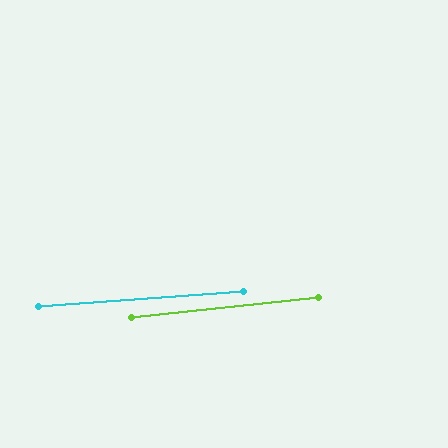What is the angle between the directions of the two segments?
Approximately 2 degrees.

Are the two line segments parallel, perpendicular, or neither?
Parallel — their directions differ by only 1.6°.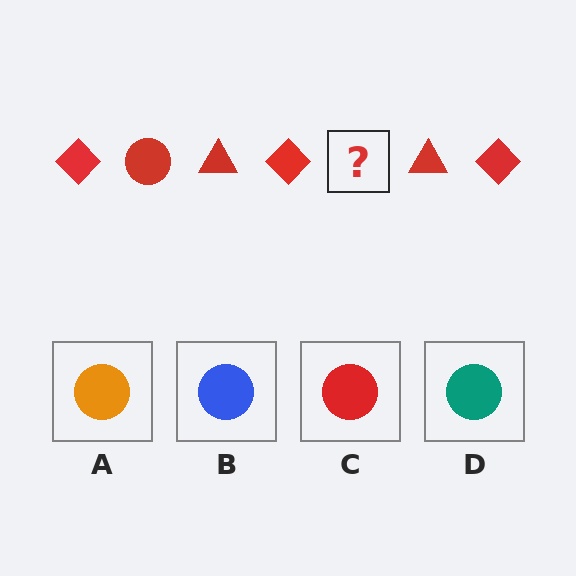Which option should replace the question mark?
Option C.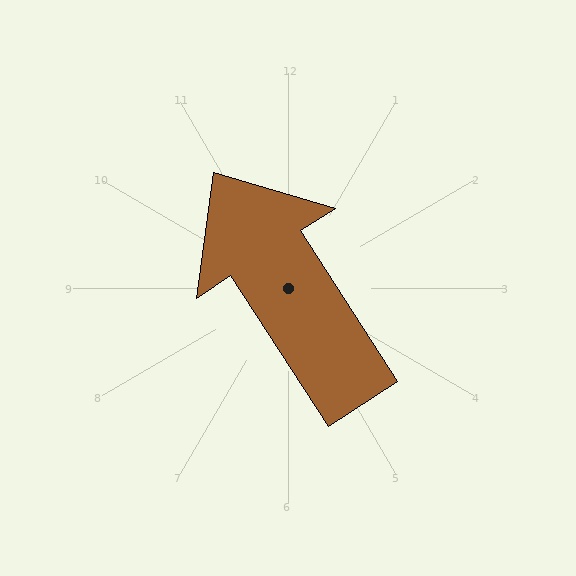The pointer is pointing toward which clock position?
Roughly 11 o'clock.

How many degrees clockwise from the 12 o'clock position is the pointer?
Approximately 327 degrees.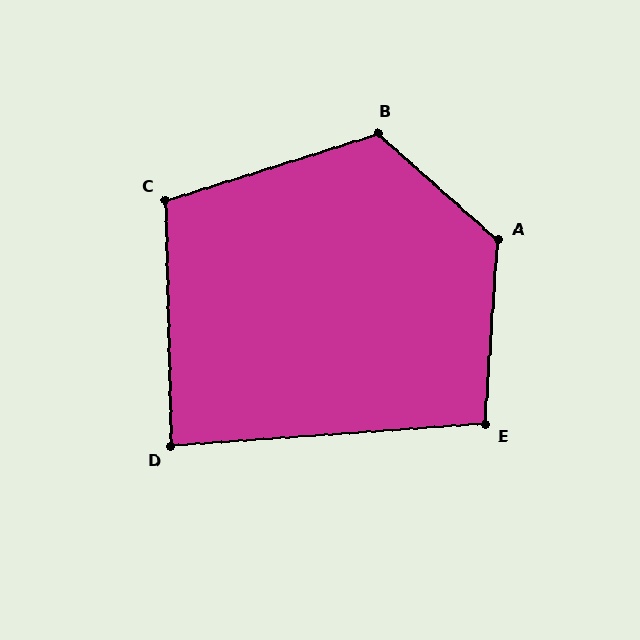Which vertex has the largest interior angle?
A, at approximately 128 degrees.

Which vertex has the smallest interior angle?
D, at approximately 87 degrees.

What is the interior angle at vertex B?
Approximately 121 degrees (obtuse).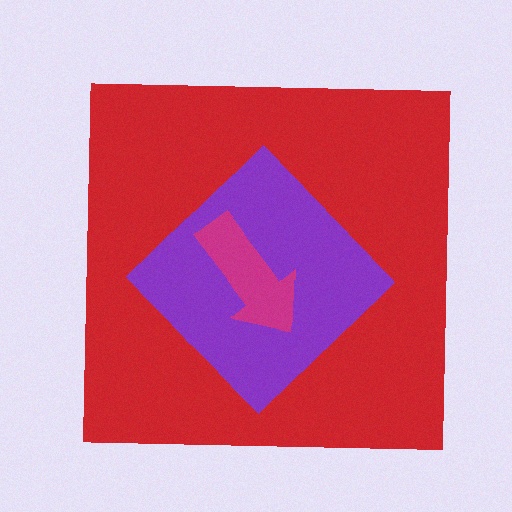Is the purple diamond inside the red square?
Yes.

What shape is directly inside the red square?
The purple diamond.